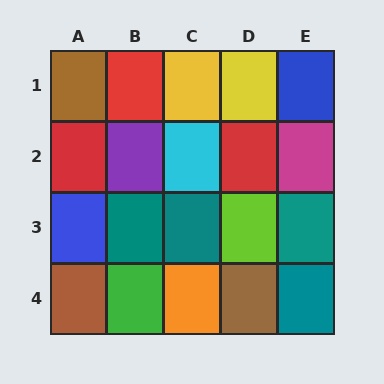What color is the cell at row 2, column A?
Red.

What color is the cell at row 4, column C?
Orange.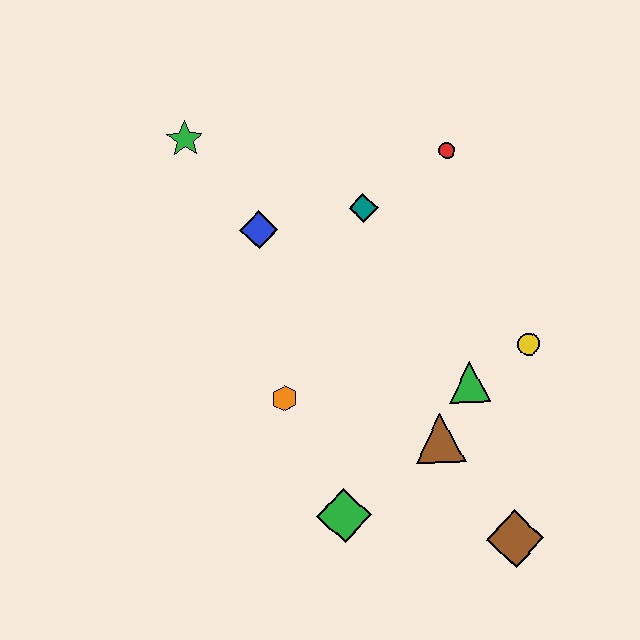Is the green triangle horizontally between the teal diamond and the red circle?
No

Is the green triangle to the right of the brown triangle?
Yes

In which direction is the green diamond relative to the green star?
The green diamond is below the green star.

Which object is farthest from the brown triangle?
The green star is farthest from the brown triangle.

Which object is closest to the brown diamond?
The brown triangle is closest to the brown diamond.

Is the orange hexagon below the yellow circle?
Yes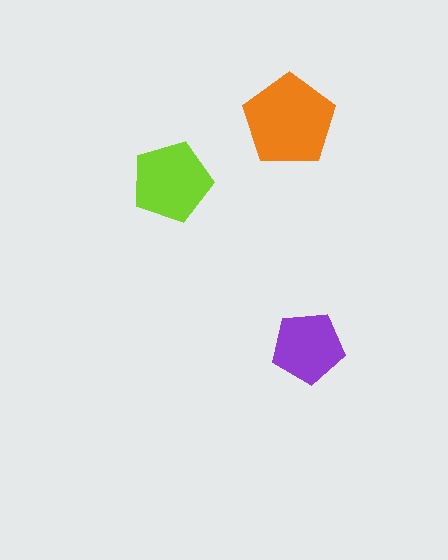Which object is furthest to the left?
The lime pentagon is leftmost.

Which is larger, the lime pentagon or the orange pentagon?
The orange one.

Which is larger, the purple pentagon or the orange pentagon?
The orange one.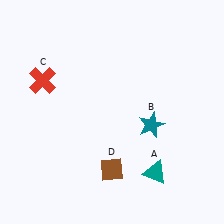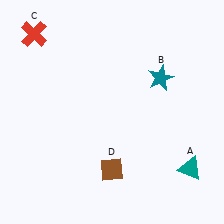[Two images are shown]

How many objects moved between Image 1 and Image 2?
3 objects moved between the two images.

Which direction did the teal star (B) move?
The teal star (B) moved up.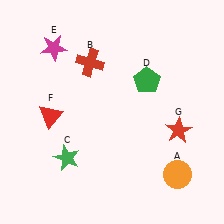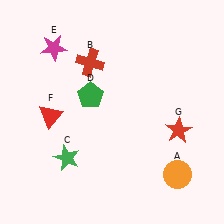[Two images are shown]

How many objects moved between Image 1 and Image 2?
1 object moved between the two images.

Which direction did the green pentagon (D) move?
The green pentagon (D) moved left.